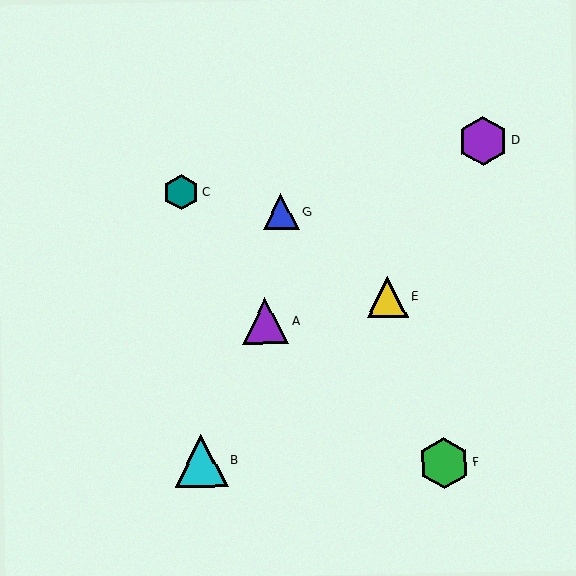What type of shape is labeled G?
Shape G is a blue triangle.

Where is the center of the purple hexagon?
The center of the purple hexagon is at (483, 141).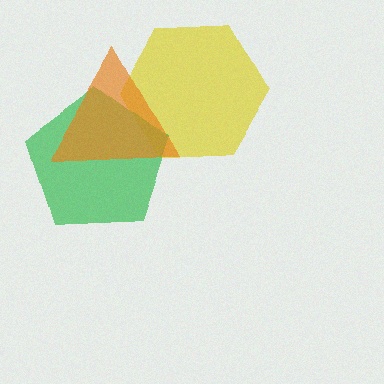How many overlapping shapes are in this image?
There are 3 overlapping shapes in the image.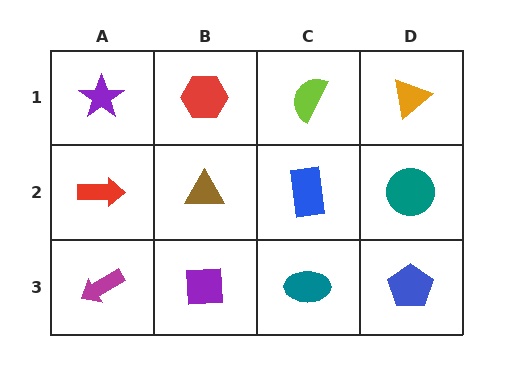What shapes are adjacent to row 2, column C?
A lime semicircle (row 1, column C), a teal ellipse (row 3, column C), a brown triangle (row 2, column B), a teal circle (row 2, column D).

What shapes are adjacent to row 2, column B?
A red hexagon (row 1, column B), a purple square (row 3, column B), a red arrow (row 2, column A), a blue rectangle (row 2, column C).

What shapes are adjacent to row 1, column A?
A red arrow (row 2, column A), a red hexagon (row 1, column B).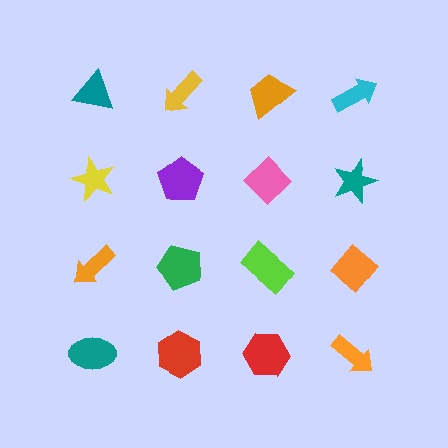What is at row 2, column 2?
A purple pentagon.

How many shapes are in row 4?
4 shapes.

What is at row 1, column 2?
A yellow arrow.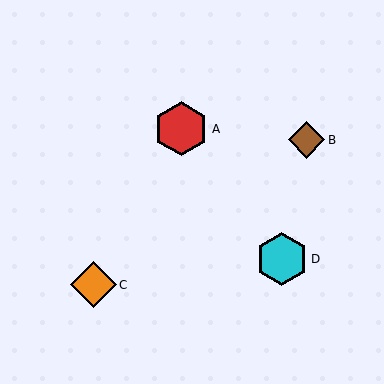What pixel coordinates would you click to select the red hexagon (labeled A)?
Click at (181, 129) to select the red hexagon A.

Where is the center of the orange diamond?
The center of the orange diamond is at (93, 285).